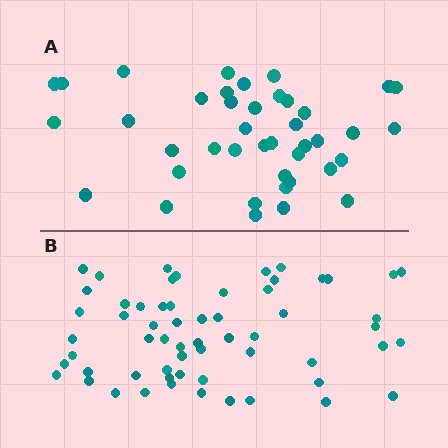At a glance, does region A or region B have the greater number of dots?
Region B (the bottom region) has more dots.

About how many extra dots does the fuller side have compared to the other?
Region B has approximately 20 more dots than region A.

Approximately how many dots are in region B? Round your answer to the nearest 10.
About 60 dots.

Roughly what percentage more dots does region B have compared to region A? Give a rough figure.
About 45% more.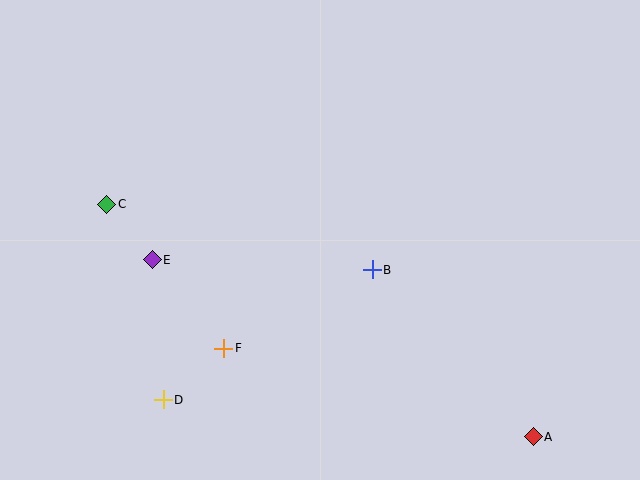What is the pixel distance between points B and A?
The distance between B and A is 232 pixels.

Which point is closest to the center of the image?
Point B at (372, 270) is closest to the center.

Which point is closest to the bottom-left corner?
Point D is closest to the bottom-left corner.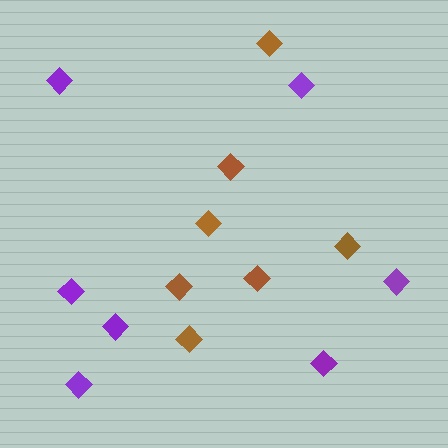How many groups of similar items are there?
There are 2 groups: one group of brown diamonds (7) and one group of purple diamonds (7).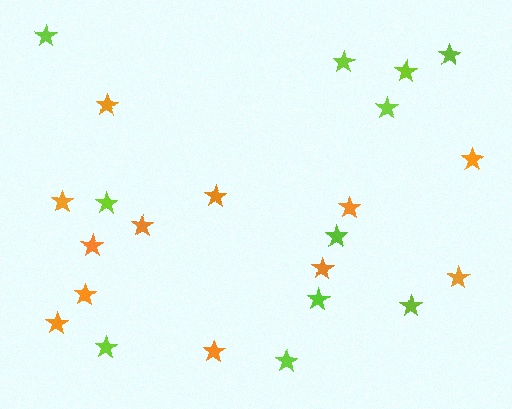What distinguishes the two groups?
There are 2 groups: one group of orange stars (12) and one group of lime stars (11).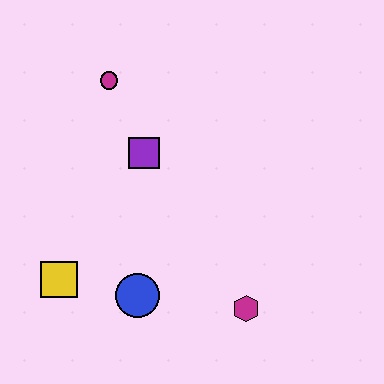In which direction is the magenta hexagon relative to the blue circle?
The magenta hexagon is to the right of the blue circle.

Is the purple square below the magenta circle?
Yes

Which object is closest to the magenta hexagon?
The blue circle is closest to the magenta hexagon.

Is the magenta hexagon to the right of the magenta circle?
Yes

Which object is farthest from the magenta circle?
The magenta hexagon is farthest from the magenta circle.